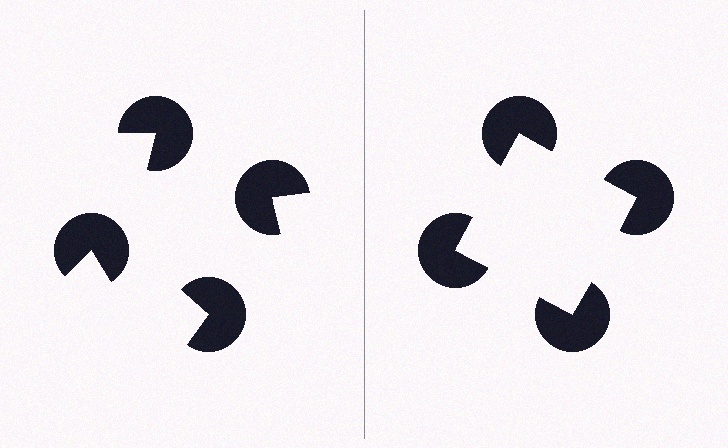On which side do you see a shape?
An illusory square appears on the right side. On the left side the wedge cuts are rotated, so no coherent shape forms.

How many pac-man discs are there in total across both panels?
8 — 4 on each side.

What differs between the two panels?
The pac-man discs are positioned identically on both sides; only the wedge orientations differ. On the right they align to a square; on the left they are misaligned.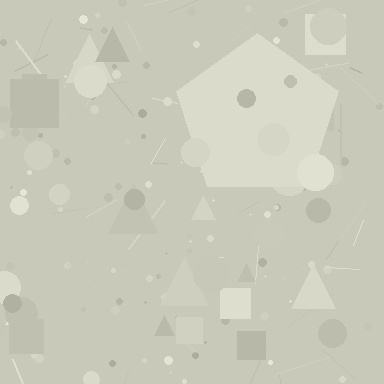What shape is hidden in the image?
A pentagon is hidden in the image.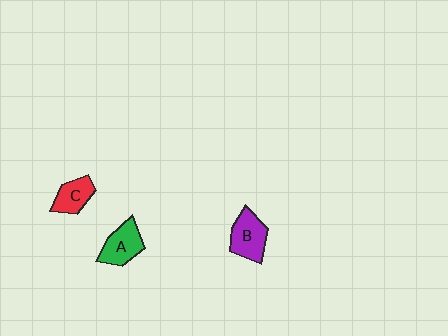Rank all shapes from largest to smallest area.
From largest to smallest: B (purple), A (green), C (red).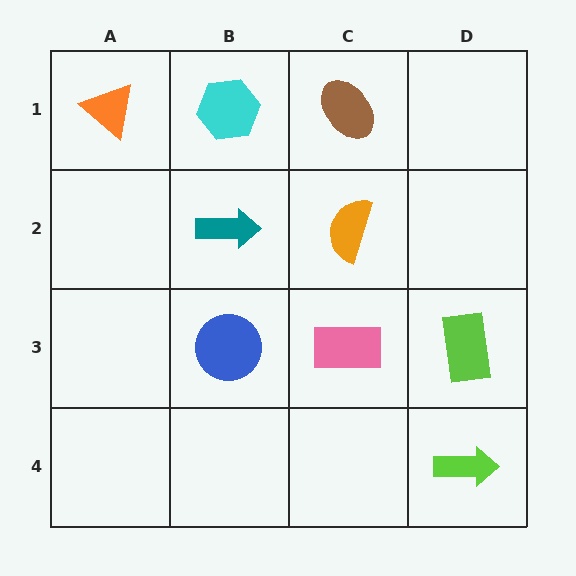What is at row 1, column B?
A cyan hexagon.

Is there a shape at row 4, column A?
No, that cell is empty.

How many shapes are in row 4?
1 shape.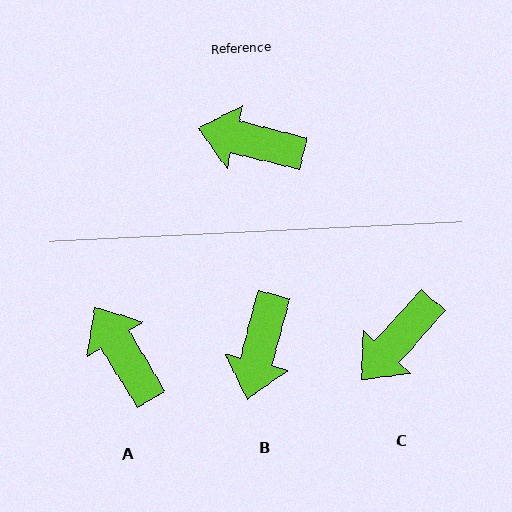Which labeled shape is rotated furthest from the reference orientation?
B, about 89 degrees away.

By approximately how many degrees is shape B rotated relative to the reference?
Approximately 89 degrees counter-clockwise.